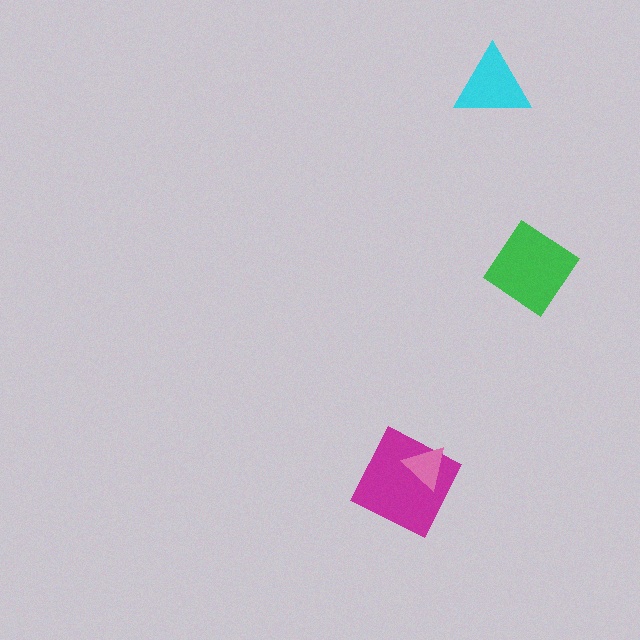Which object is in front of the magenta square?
The pink triangle is in front of the magenta square.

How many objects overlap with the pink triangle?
1 object overlaps with the pink triangle.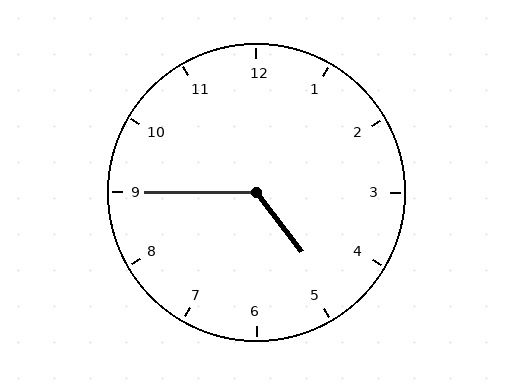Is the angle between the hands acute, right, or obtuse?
It is obtuse.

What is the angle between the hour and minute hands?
Approximately 128 degrees.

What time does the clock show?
4:45.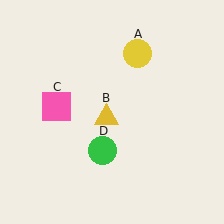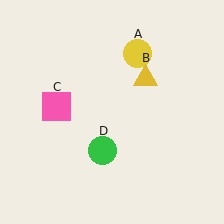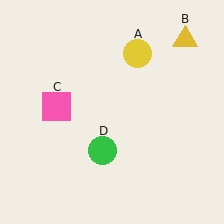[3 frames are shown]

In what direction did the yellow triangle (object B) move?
The yellow triangle (object B) moved up and to the right.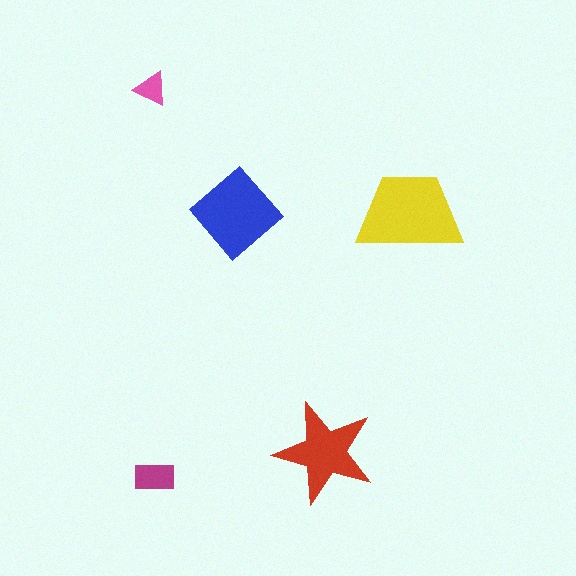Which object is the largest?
The yellow trapezoid.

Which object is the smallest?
The pink triangle.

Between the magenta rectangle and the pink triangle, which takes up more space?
The magenta rectangle.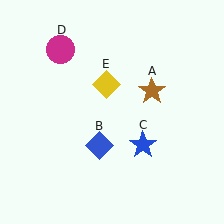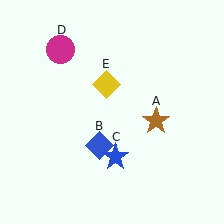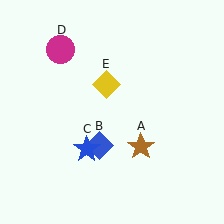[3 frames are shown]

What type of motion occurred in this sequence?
The brown star (object A), blue star (object C) rotated clockwise around the center of the scene.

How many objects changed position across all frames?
2 objects changed position: brown star (object A), blue star (object C).